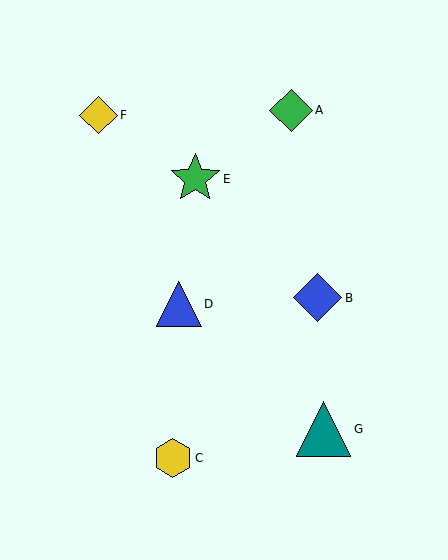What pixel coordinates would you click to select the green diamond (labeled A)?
Click at (291, 110) to select the green diamond A.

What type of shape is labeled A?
Shape A is a green diamond.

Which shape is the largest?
The teal triangle (labeled G) is the largest.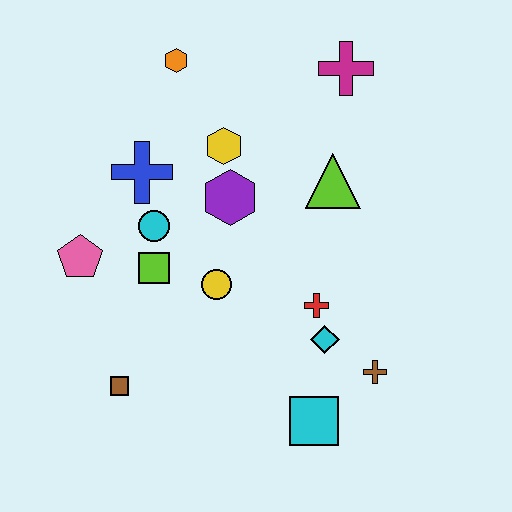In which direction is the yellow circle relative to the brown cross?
The yellow circle is to the left of the brown cross.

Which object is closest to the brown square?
The lime square is closest to the brown square.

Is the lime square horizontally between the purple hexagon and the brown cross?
No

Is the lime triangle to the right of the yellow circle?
Yes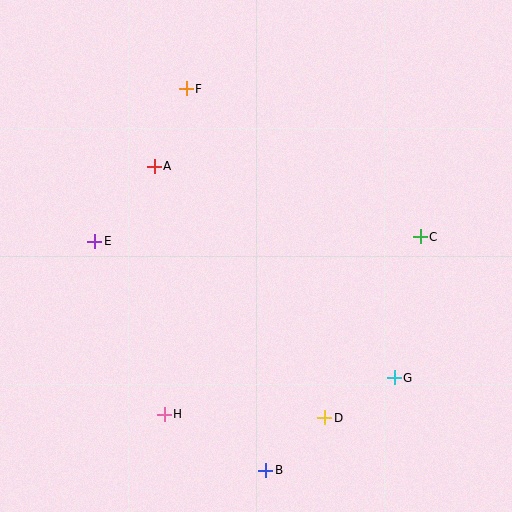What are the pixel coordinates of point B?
Point B is at (266, 470).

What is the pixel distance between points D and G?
The distance between D and G is 80 pixels.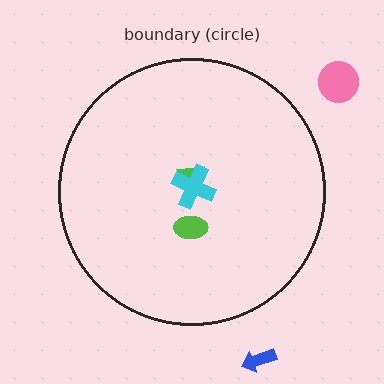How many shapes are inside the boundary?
3 inside, 2 outside.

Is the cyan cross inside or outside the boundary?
Inside.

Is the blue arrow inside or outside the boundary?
Outside.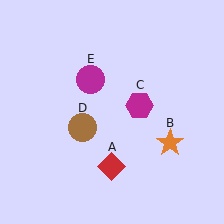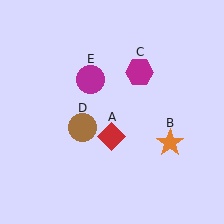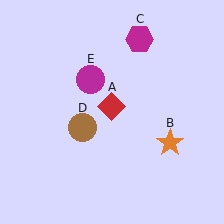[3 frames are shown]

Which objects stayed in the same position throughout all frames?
Orange star (object B) and brown circle (object D) and magenta circle (object E) remained stationary.